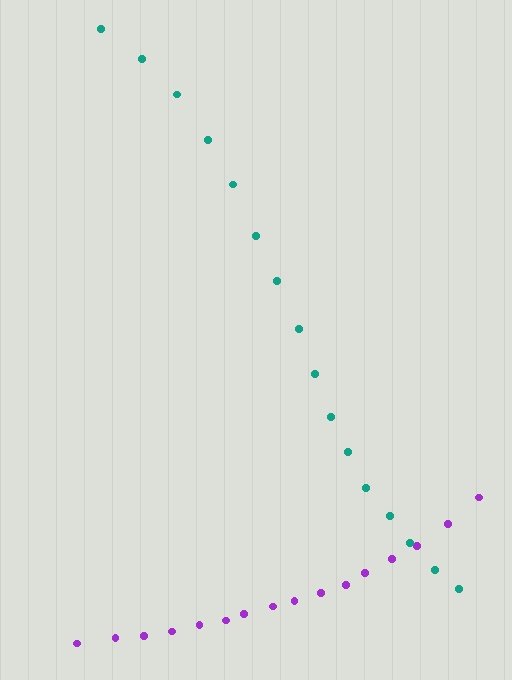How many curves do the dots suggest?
There are 2 distinct paths.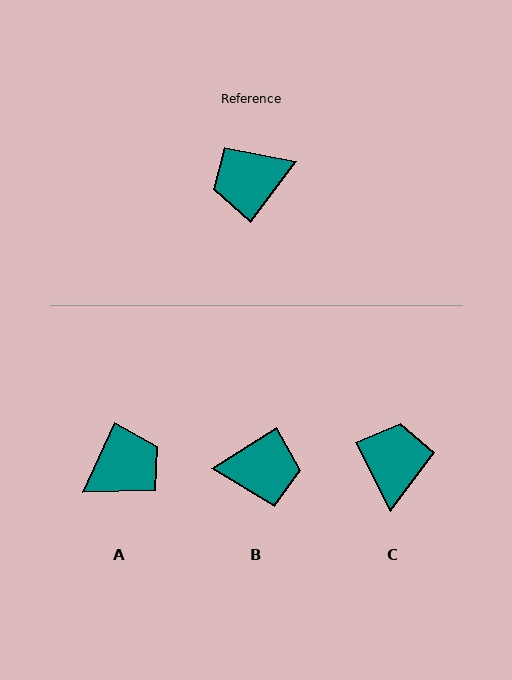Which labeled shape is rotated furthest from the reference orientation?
A, about 167 degrees away.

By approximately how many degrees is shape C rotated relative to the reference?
Approximately 116 degrees clockwise.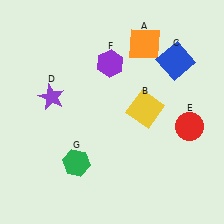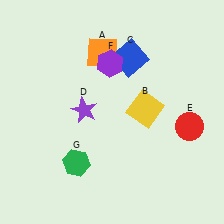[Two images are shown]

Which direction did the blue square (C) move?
The blue square (C) moved left.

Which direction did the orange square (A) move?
The orange square (A) moved left.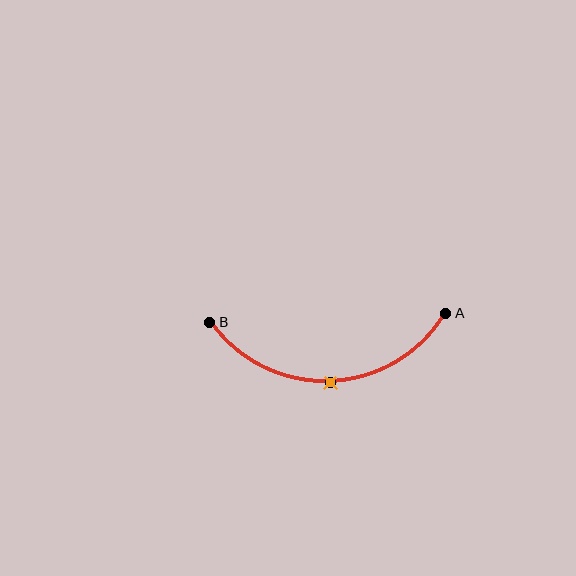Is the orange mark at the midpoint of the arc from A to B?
Yes. The orange mark lies on the arc at equal arc-length from both A and B — it is the arc midpoint.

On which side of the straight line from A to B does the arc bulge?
The arc bulges below the straight line connecting A and B.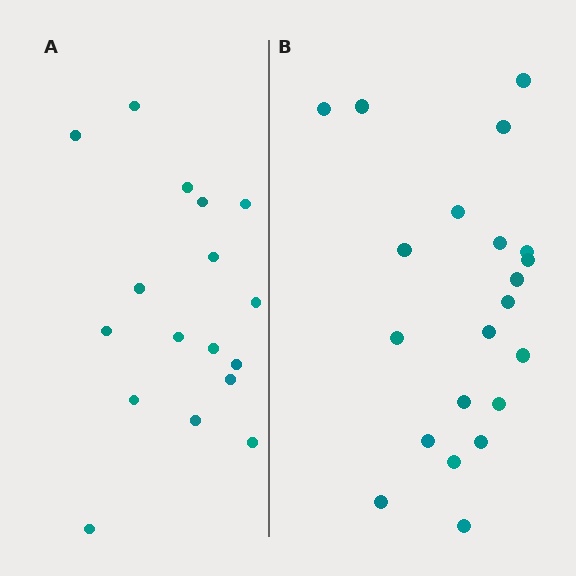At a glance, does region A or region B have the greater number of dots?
Region B (the right region) has more dots.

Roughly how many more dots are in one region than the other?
Region B has about 4 more dots than region A.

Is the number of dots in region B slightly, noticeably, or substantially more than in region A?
Region B has only slightly more — the two regions are fairly close. The ratio is roughly 1.2 to 1.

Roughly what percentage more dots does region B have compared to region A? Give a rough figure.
About 25% more.